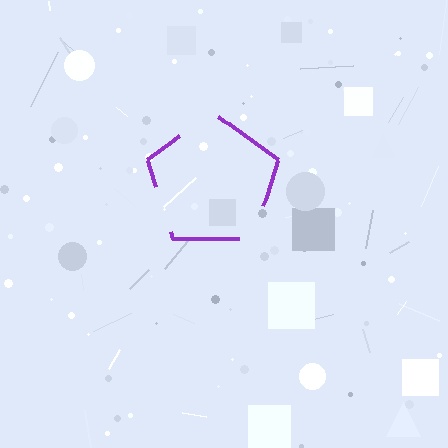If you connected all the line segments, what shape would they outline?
They would outline a pentagon.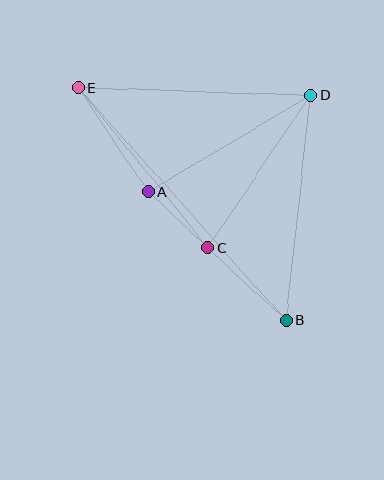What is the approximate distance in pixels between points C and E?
The distance between C and E is approximately 206 pixels.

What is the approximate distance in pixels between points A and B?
The distance between A and B is approximately 189 pixels.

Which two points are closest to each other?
Points A and C are closest to each other.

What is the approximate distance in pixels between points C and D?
The distance between C and D is approximately 184 pixels.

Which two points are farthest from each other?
Points B and E are farthest from each other.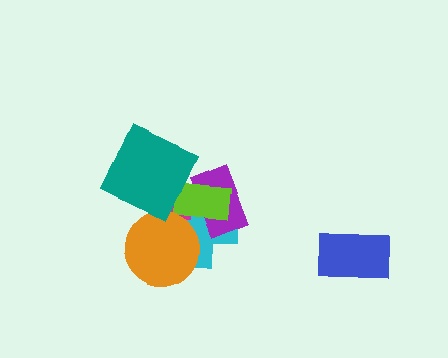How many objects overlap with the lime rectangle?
3 objects overlap with the lime rectangle.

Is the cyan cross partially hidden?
Yes, it is partially covered by another shape.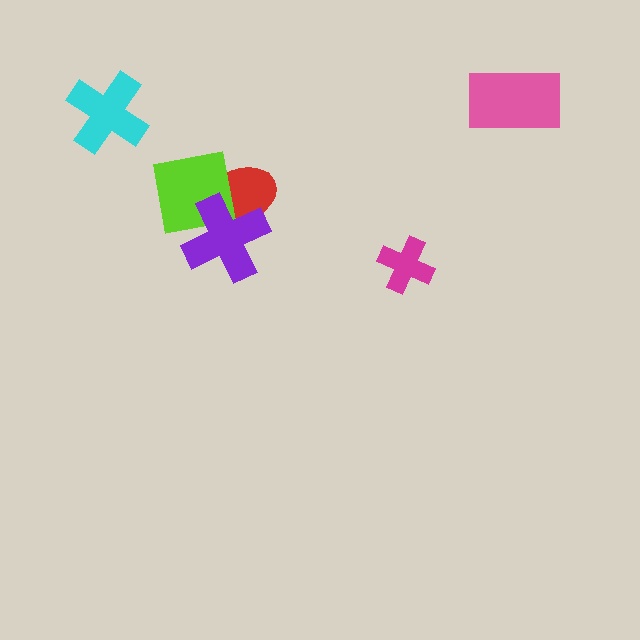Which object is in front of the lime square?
The purple cross is in front of the lime square.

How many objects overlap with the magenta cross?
0 objects overlap with the magenta cross.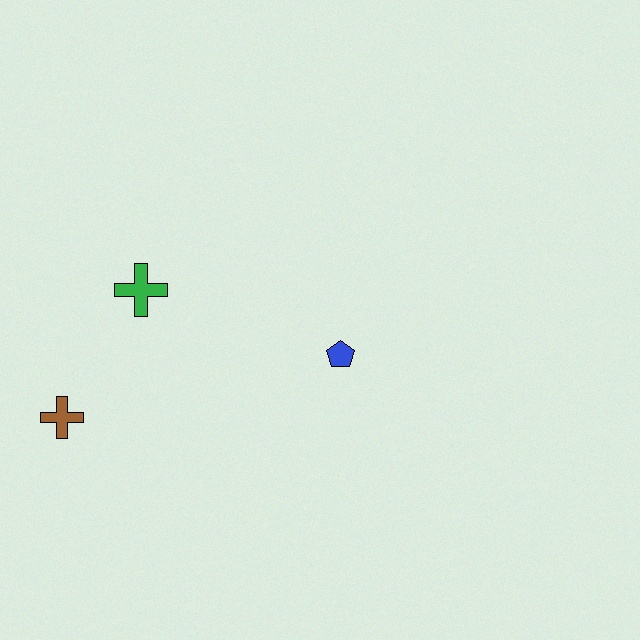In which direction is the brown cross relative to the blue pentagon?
The brown cross is to the left of the blue pentagon.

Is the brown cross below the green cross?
Yes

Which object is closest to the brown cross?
The green cross is closest to the brown cross.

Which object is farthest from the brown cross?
The blue pentagon is farthest from the brown cross.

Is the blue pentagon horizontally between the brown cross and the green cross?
No